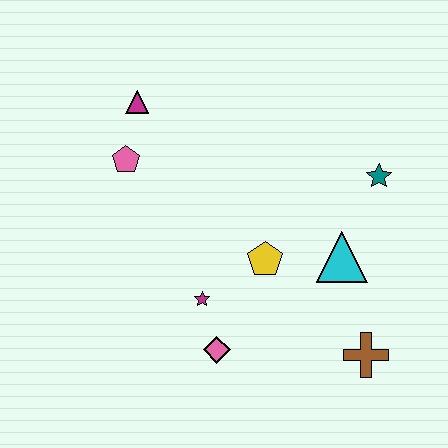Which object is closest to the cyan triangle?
The yellow pentagon is closest to the cyan triangle.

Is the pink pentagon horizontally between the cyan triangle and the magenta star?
No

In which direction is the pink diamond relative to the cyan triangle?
The pink diamond is to the left of the cyan triangle.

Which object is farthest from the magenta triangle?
The brown cross is farthest from the magenta triangle.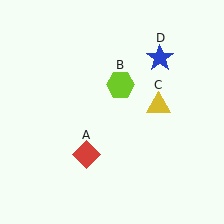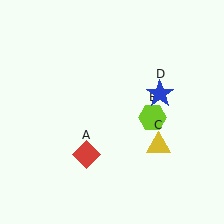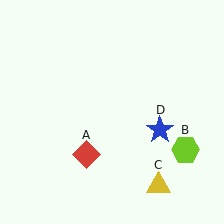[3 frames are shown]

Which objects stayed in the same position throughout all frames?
Red diamond (object A) remained stationary.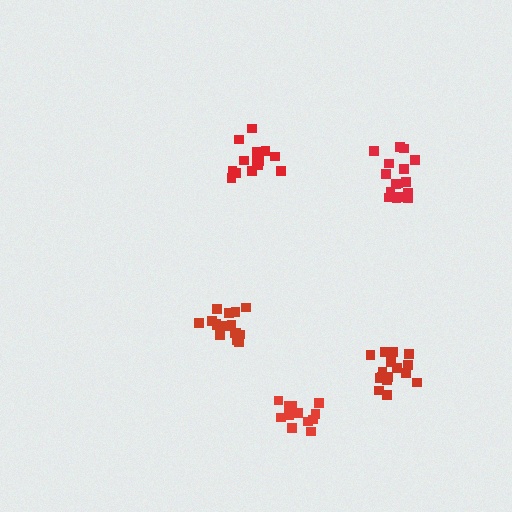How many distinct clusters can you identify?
There are 5 distinct clusters.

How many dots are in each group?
Group 1: 16 dots, Group 2: 15 dots, Group 3: 13 dots, Group 4: 17 dots, Group 5: 17 dots (78 total).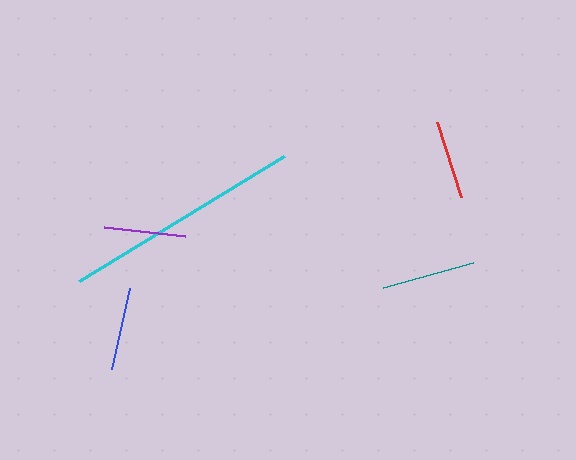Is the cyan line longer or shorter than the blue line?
The cyan line is longer than the blue line.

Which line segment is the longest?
The cyan line is the longest at approximately 240 pixels.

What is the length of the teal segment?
The teal segment is approximately 94 pixels long.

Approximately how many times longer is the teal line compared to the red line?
The teal line is approximately 1.2 times the length of the red line.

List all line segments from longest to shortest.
From longest to shortest: cyan, teal, blue, purple, red.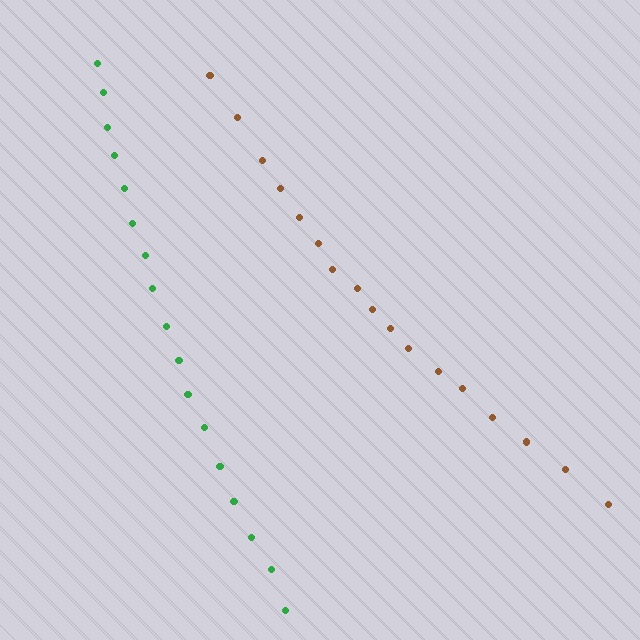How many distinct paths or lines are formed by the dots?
There are 2 distinct paths.